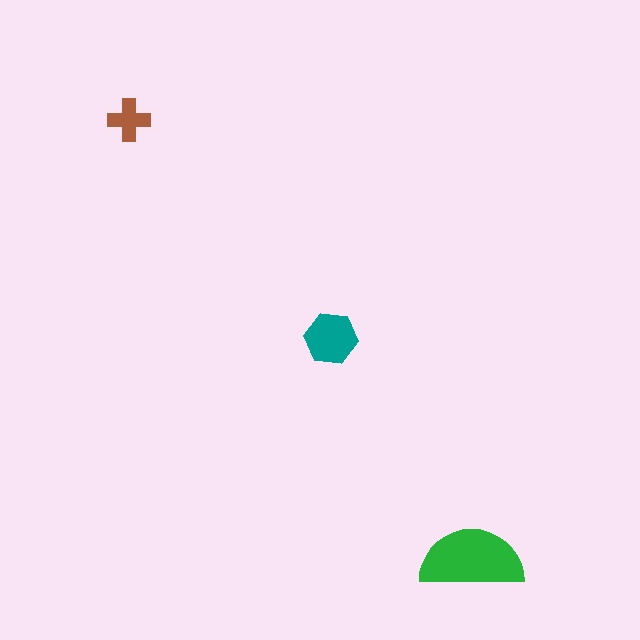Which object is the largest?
The green semicircle.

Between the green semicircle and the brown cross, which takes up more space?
The green semicircle.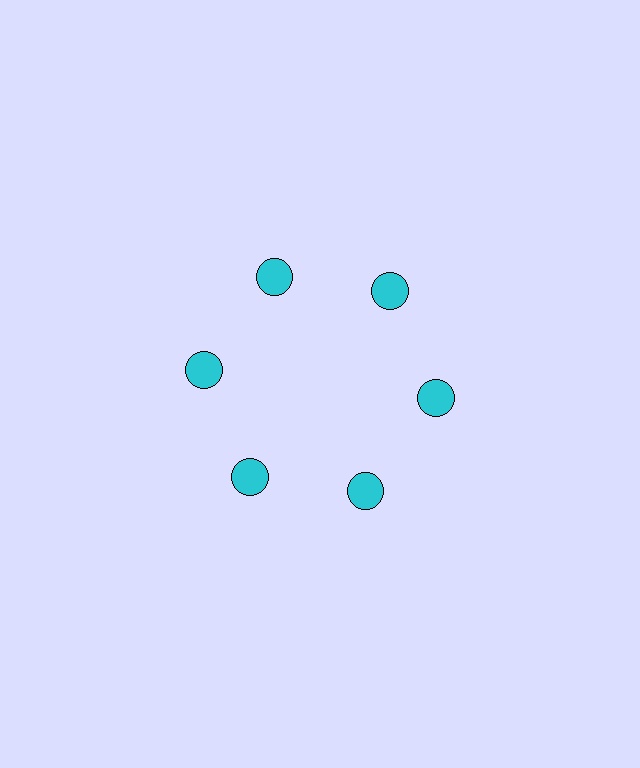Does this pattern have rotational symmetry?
Yes, this pattern has 6-fold rotational symmetry. It looks the same after rotating 60 degrees around the center.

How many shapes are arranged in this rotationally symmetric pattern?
There are 6 shapes, arranged in 6 groups of 1.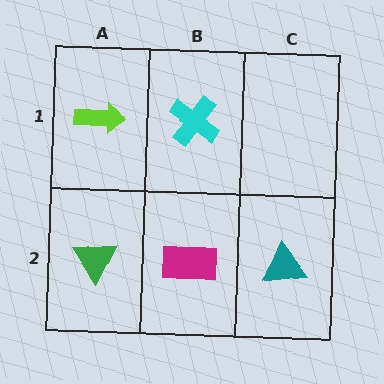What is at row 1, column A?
A lime arrow.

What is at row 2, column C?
A teal triangle.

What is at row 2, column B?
A magenta rectangle.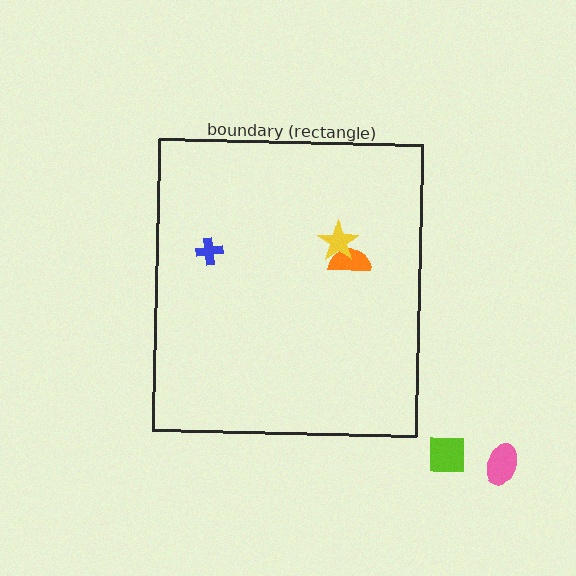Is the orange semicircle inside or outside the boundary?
Inside.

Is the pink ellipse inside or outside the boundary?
Outside.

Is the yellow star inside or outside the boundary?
Inside.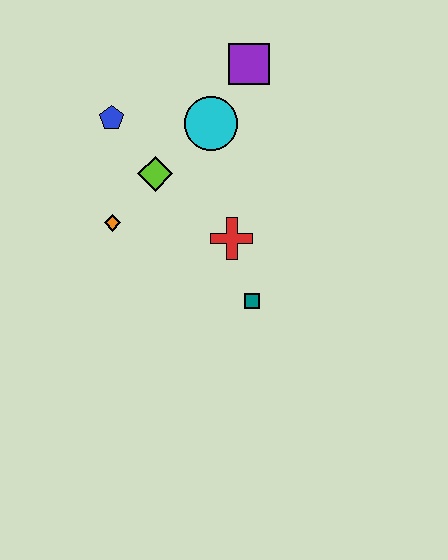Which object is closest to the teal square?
The red cross is closest to the teal square.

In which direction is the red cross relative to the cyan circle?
The red cross is below the cyan circle.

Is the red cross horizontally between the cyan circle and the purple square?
Yes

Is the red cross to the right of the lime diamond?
Yes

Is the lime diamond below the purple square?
Yes